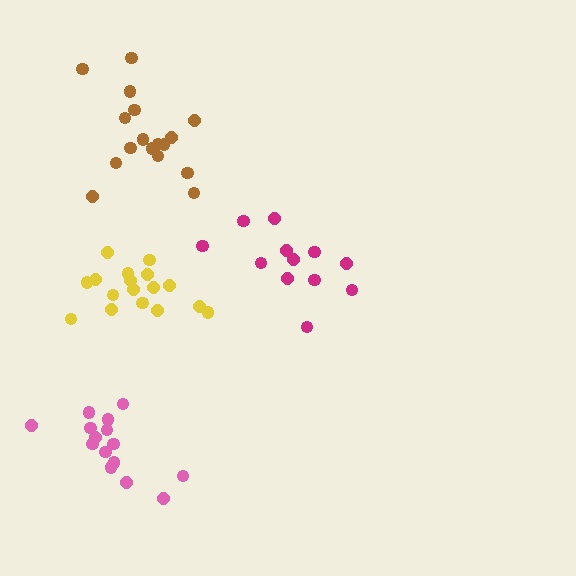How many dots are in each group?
Group 1: 12 dots, Group 2: 17 dots, Group 3: 17 dots, Group 4: 15 dots (61 total).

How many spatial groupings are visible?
There are 4 spatial groupings.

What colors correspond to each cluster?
The clusters are colored: magenta, yellow, brown, pink.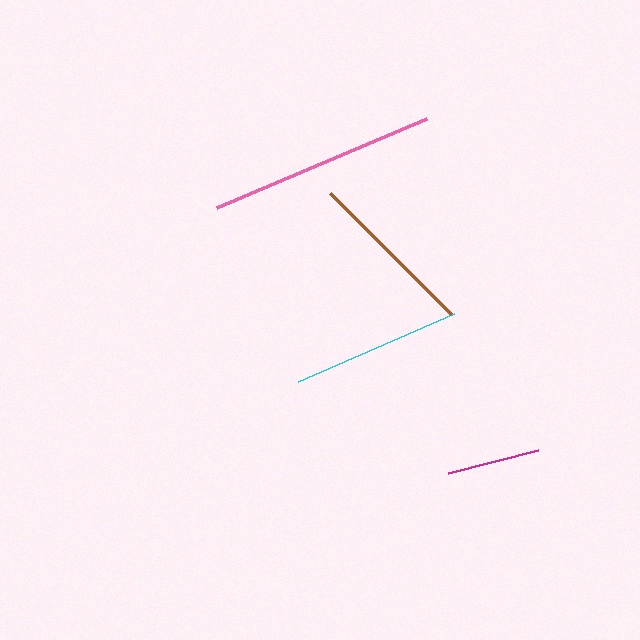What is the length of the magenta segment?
The magenta segment is approximately 92 pixels long.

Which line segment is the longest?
The pink line is the longest at approximately 228 pixels.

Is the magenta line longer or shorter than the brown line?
The brown line is longer than the magenta line.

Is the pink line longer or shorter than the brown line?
The pink line is longer than the brown line.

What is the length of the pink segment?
The pink segment is approximately 228 pixels long.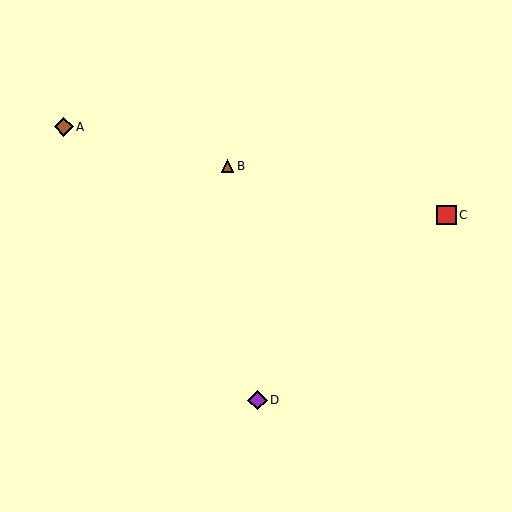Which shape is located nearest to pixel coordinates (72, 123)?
The brown diamond (labeled A) at (64, 127) is nearest to that location.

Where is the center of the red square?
The center of the red square is at (446, 215).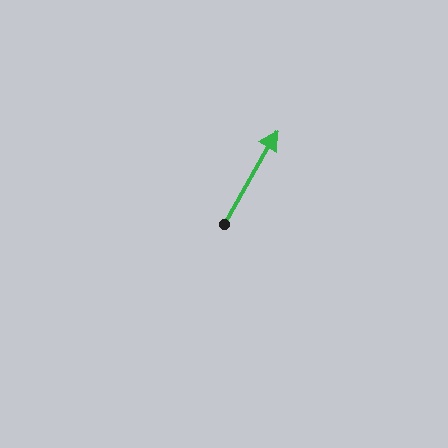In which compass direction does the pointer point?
Northeast.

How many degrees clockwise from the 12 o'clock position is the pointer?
Approximately 30 degrees.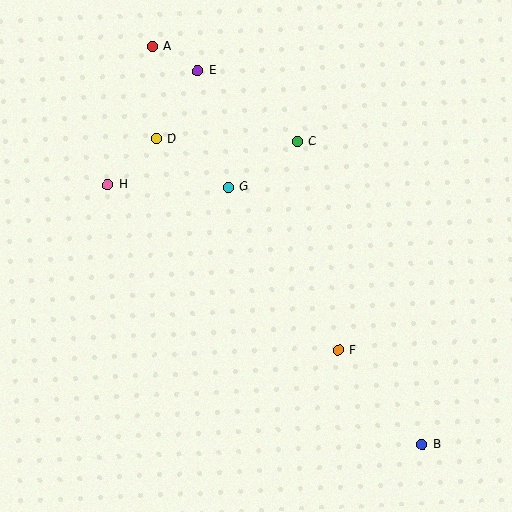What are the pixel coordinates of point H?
Point H is at (108, 185).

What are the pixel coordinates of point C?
Point C is at (297, 142).